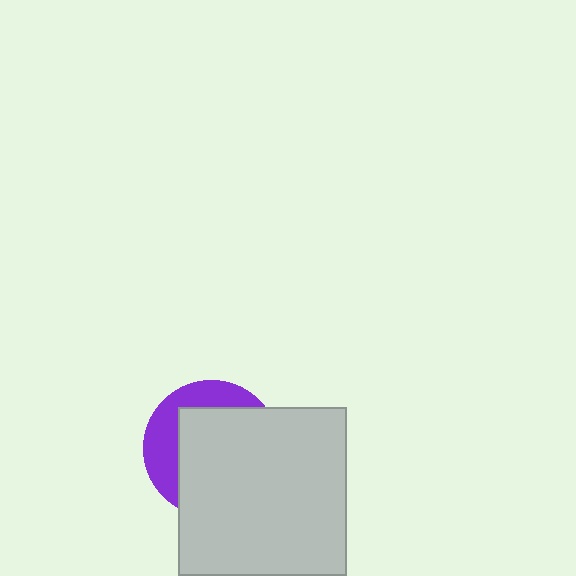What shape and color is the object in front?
The object in front is a light gray square.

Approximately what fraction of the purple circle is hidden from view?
Roughly 68% of the purple circle is hidden behind the light gray square.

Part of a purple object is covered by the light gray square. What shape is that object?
It is a circle.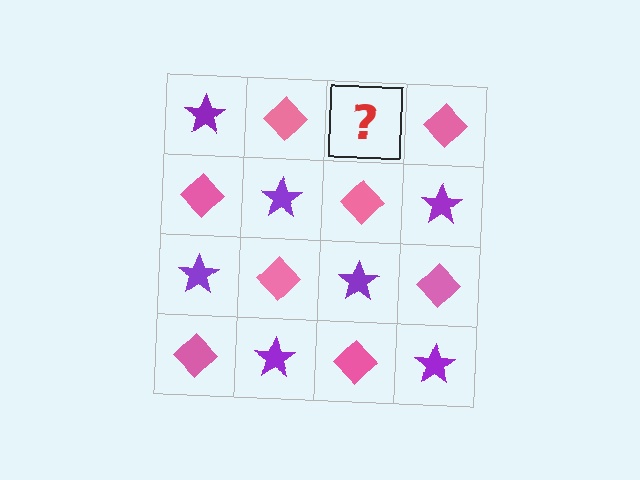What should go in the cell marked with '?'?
The missing cell should contain a purple star.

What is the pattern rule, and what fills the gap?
The rule is that it alternates purple star and pink diamond in a checkerboard pattern. The gap should be filled with a purple star.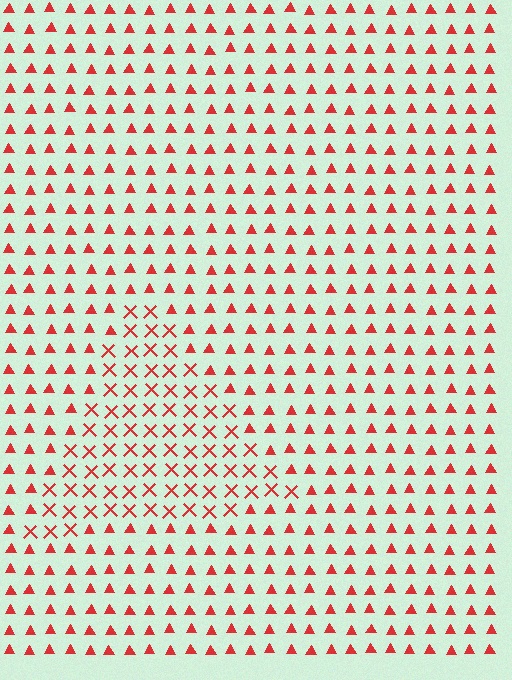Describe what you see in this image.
The image is filled with small red elements arranged in a uniform grid. A triangle-shaped region contains X marks, while the surrounding area contains triangles. The boundary is defined purely by the change in element shape.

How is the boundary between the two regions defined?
The boundary is defined by a change in element shape: X marks inside vs. triangles outside. All elements share the same color and spacing.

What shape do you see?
I see a triangle.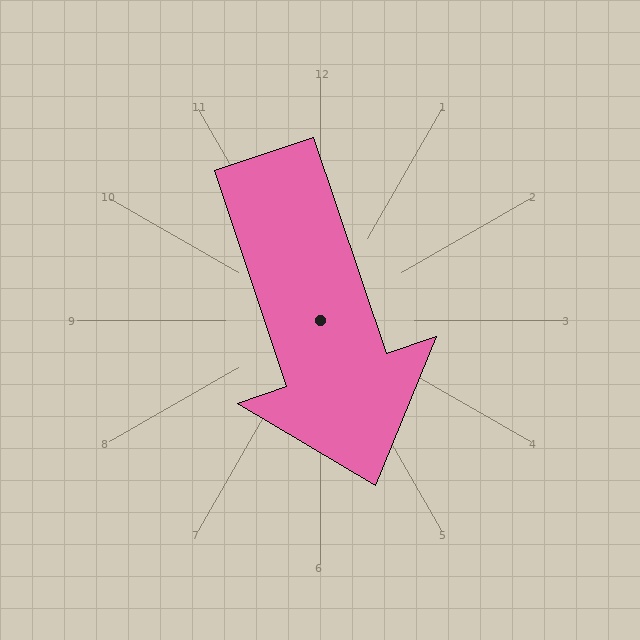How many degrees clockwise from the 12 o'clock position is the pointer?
Approximately 161 degrees.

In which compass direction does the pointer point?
South.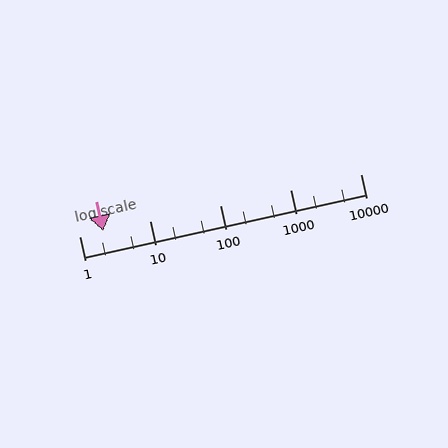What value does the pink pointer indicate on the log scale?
The pointer indicates approximately 2.2.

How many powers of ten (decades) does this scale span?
The scale spans 4 decades, from 1 to 10000.